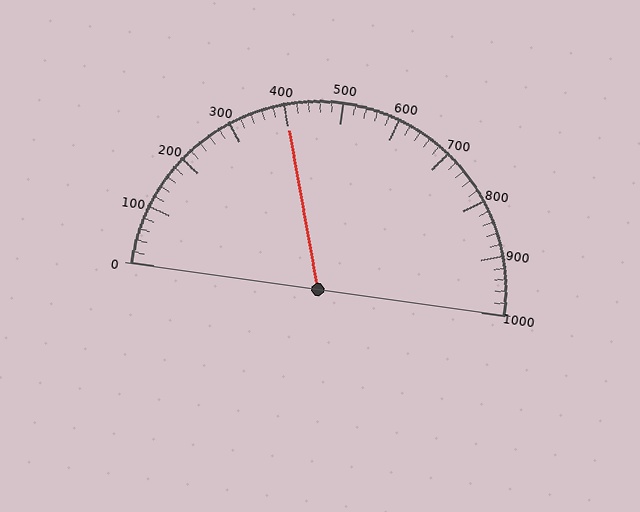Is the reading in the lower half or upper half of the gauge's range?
The reading is in the lower half of the range (0 to 1000).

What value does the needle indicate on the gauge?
The needle indicates approximately 400.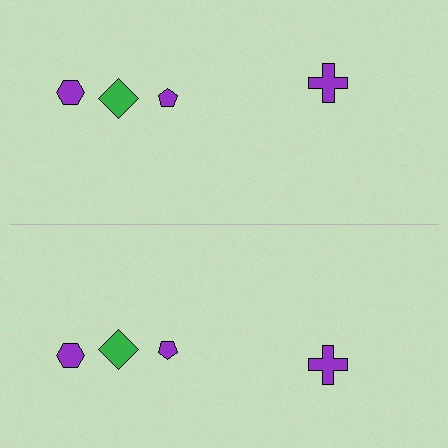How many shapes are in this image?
There are 8 shapes in this image.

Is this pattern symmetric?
Yes, this pattern has bilateral (reflection) symmetry.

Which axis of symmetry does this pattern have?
The pattern has a horizontal axis of symmetry running through the center of the image.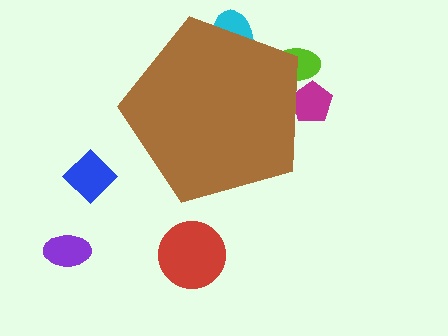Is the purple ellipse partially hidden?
No, the purple ellipse is fully visible.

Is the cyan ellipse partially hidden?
Yes, the cyan ellipse is partially hidden behind the brown pentagon.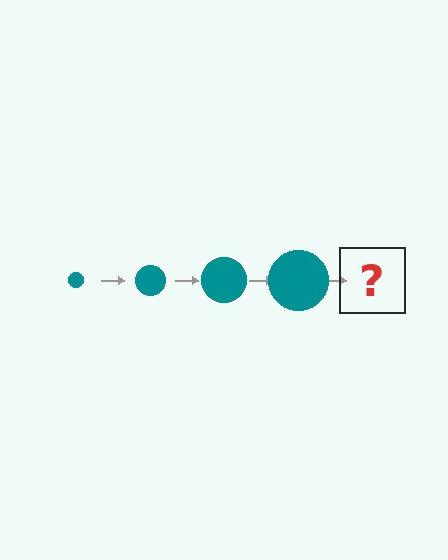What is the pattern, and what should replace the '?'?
The pattern is that the circle gets progressively larger each step. The '?' should be a teal circle, larger than the previous one.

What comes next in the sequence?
The next element should be a teal circle, larger than the previous one.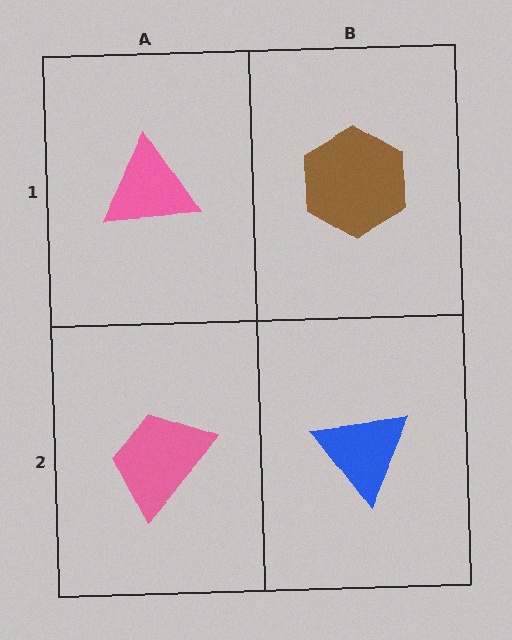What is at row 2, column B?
A blue triangle.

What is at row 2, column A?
A pink trapezoid.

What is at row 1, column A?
A pink triangle.